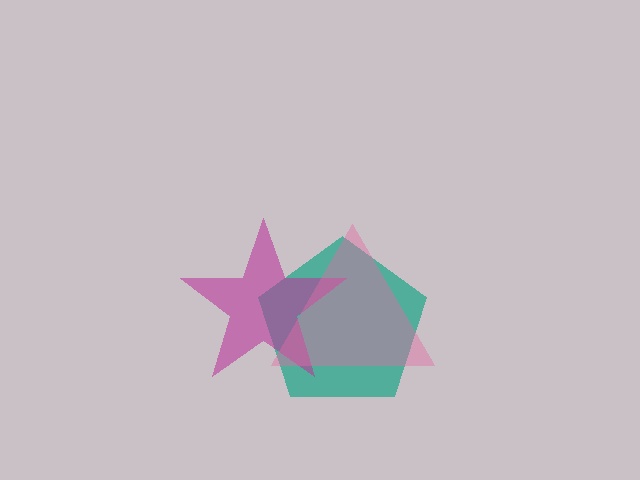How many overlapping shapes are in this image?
There are 3 overlapping shapes in the image.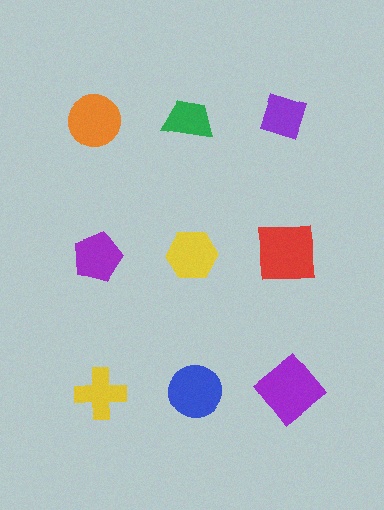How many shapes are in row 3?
3 shapes.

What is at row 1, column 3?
A purple diamond.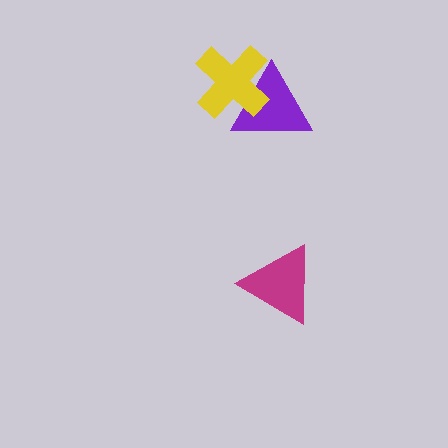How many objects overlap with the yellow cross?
1 object overlaps with the yellow cross.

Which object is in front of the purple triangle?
The yellow cross is in front of the purple triangle.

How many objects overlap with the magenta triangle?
0 objects overlap with the magenta triangle.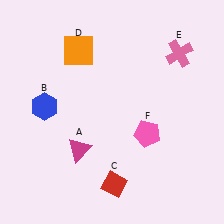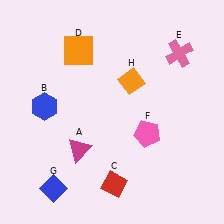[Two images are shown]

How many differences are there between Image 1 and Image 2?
There are 2 differences between the two images.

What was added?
A blue diamond (G), an orange diamond (H) were added in Image 2.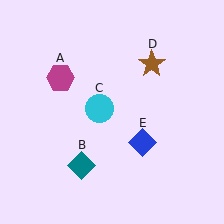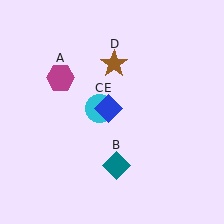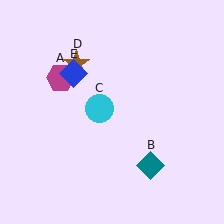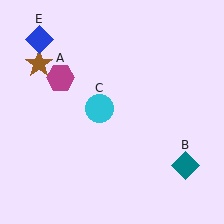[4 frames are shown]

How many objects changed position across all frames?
3 objects changed position: teal diamond (object B), brown star (object D), blue diamond (object E).